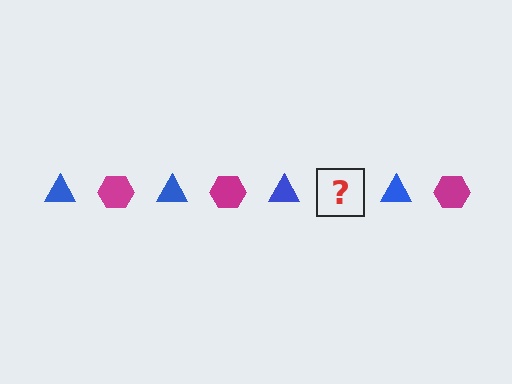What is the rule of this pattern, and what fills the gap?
The rule is that the pattern alternates between blue triangle and magenta hexagon. The gap should be filled with a magenta hexagon.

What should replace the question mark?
The question mark should be replaced with a magenta hexagon.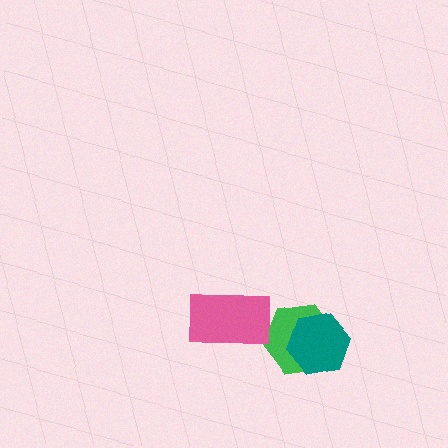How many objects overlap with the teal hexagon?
1 object overlaps with the teal hexagon.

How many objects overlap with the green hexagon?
1 object overlaps with the green hexagon.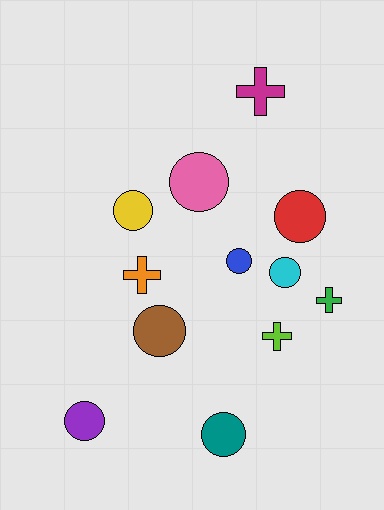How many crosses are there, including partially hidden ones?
There are 4 crosses.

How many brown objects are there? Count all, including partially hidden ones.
There is 1 brown object.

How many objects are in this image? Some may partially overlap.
There are 12 objects.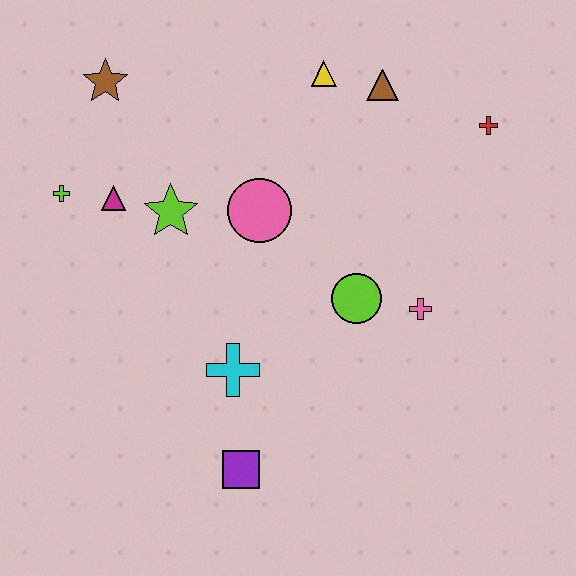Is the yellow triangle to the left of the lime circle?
Yes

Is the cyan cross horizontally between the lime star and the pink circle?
Yes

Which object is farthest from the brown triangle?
The purple square is farthest from the brown triangle.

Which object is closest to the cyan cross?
The purple square is closest to the cyan cross.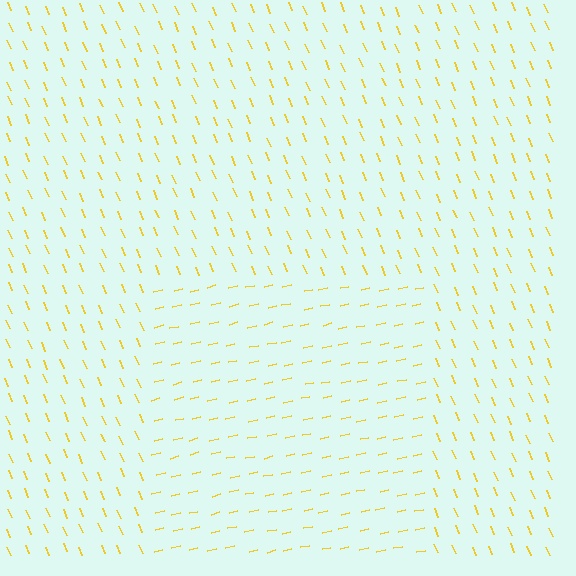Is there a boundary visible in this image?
Yes, there is a texture boundary formed by a change in line orientation.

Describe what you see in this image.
The image is filled with small yellow line segments. A rectangle region in the image has lines oriented differently from the surrounding lines, creating a visible texture boundary.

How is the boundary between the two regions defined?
The boundary is defined purely by a change in line orientation (approximately 80 degrees difference). All lines are the same color and thickness.